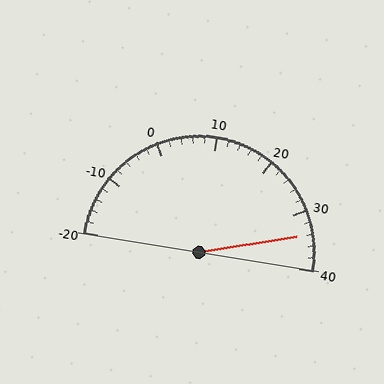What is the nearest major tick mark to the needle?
The nearest major tick mark is 30.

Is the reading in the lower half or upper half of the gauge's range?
The reading is in the upper half of the range (-20 to 40).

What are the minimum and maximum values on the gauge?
The gauge ranges from -20 to 40.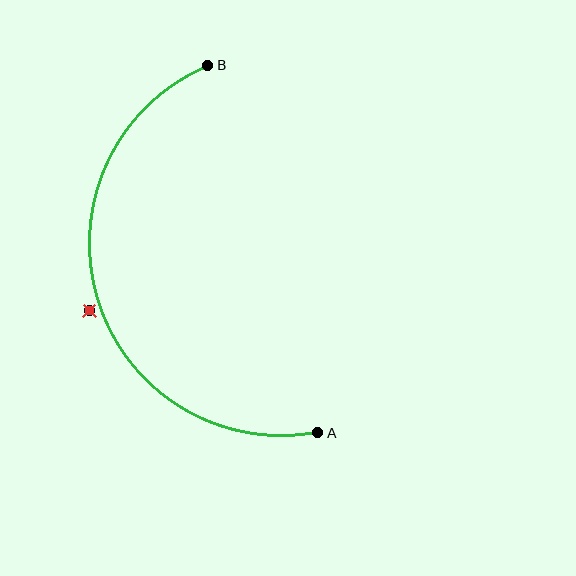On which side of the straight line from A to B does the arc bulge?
The arc bulges to the left of the straight line connecting A and B.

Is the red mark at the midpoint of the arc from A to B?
No — the red mark does not lie on the arc at all. It sits slightly outside the curve.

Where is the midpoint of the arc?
The arc midpoint is the point on the curve farthest from the straight line joining A and B. It sits to the left of that line.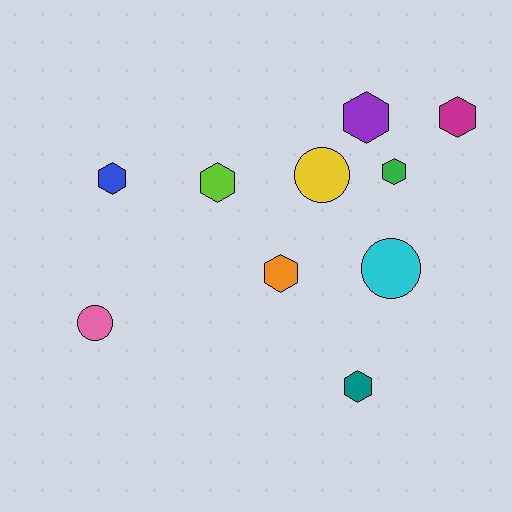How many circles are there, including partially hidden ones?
There are 3 circles.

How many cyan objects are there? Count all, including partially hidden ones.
There is 1 cyan object.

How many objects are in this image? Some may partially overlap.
There are 10 objects.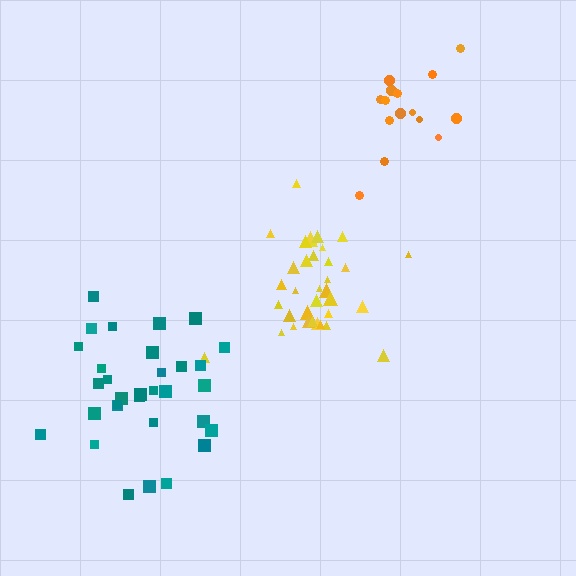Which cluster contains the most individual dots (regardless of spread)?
Yellow (35).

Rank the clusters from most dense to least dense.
yellow, orange, teal.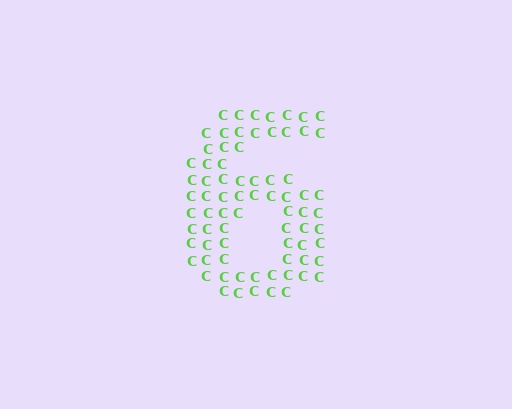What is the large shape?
The large shape is the digit 6.